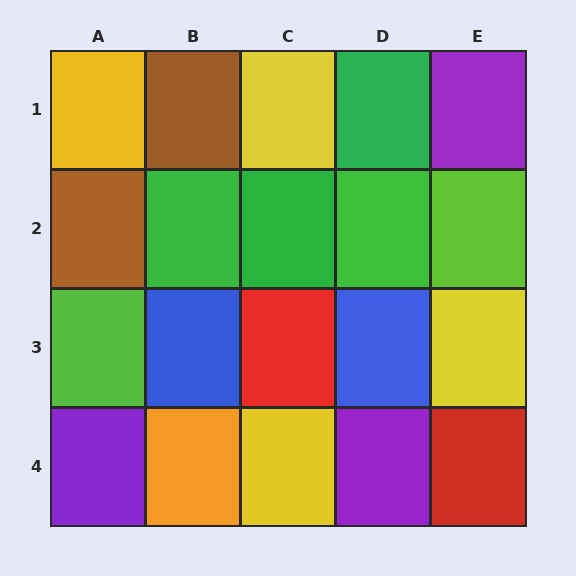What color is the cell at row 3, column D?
Blue.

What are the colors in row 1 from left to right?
Yellow, brown, yellow, green, purple.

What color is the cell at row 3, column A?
Lime.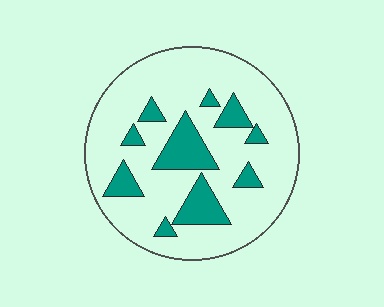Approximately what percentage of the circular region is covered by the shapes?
Approximately 20%.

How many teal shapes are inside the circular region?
10.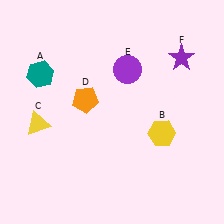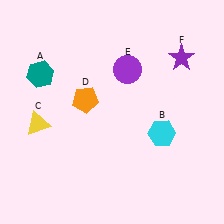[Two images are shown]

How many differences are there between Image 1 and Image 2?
There is 1 difference between the two images.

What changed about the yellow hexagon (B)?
In Image 1, B is yellow. In Image 2, it changed to cyan.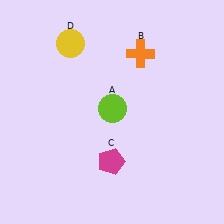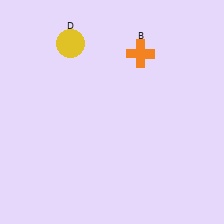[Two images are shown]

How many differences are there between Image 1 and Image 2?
There are 2 differences between the two images.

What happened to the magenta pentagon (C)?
The magenta pentagon (C) was removed in Image 2. It was in the bottom-left area of Image 1.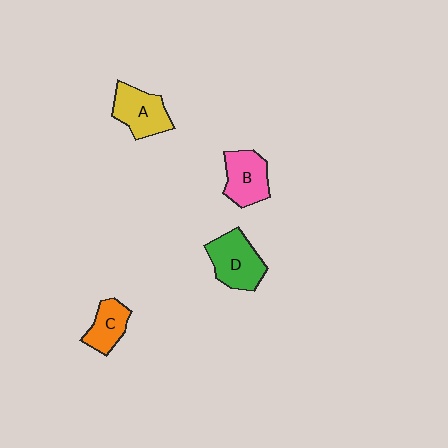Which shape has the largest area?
Shape D (green).